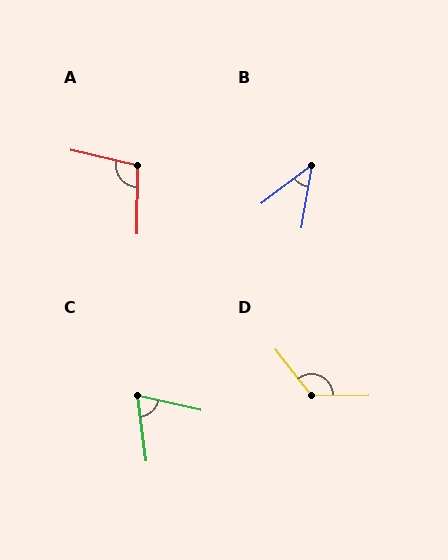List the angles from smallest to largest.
B (43°), C (70°), A (102°), D (128°).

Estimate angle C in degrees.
Approximately 70 degrees.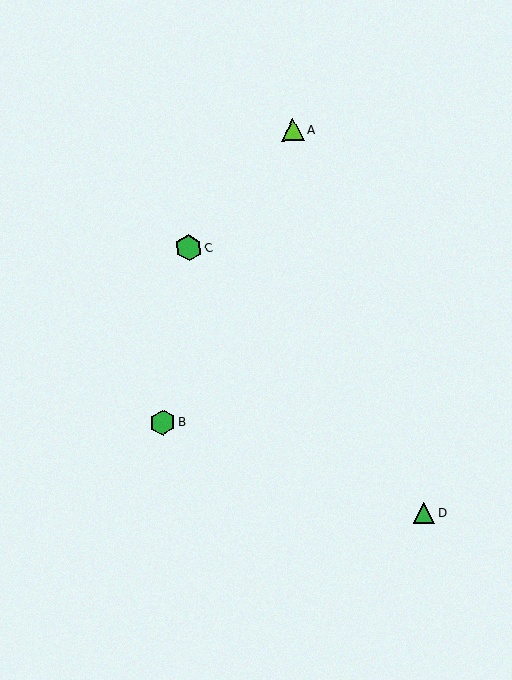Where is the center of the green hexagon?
The center of the green hexagon is at (163, 423).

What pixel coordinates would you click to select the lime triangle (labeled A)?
Click at (293, 130) to select the lime triangle A.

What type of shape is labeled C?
Shape C is a green hexagon.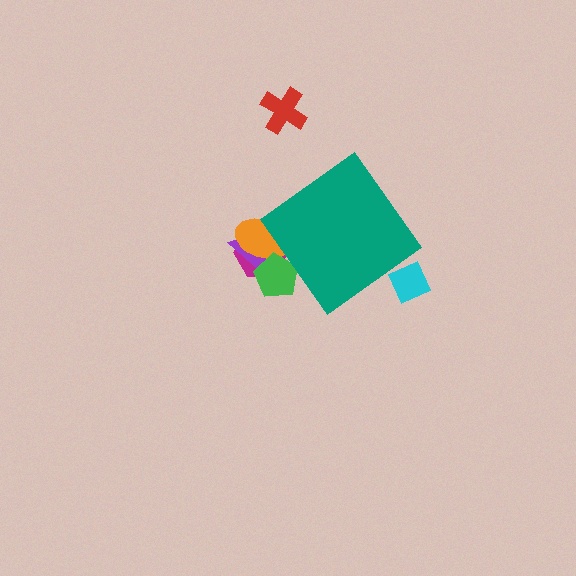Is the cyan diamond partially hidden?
Yes, the cyan diamond is partially hidden behind the teal diamond.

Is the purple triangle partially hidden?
Yes, the purple triangle is partially hidden behind the teal diamond.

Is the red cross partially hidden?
No, the red cross is fully visible.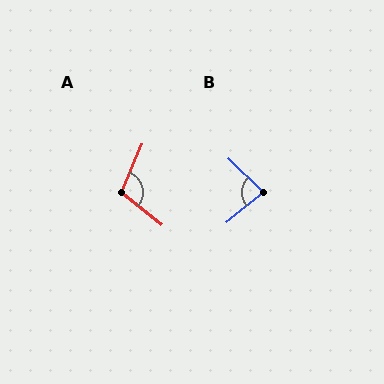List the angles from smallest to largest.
B (83°), A (106°).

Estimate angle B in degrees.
Approximately 83 degrees.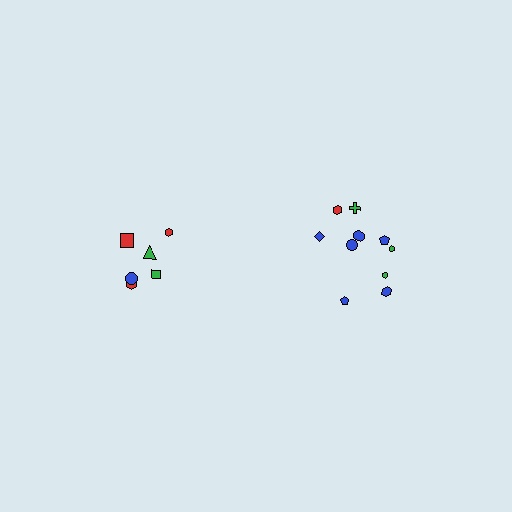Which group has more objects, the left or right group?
The right group.